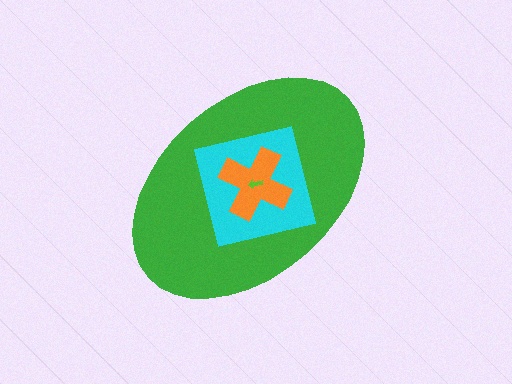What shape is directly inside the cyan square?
The orange cross.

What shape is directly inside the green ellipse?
The cyan square.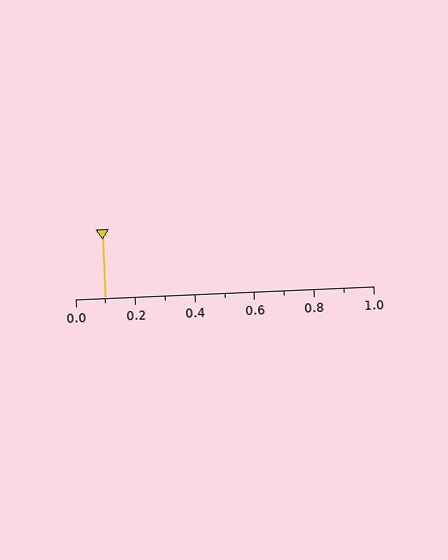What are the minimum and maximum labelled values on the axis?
The axis runs from 0.0 to 1.0.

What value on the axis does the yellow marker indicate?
The marker indicates approximately 0.1.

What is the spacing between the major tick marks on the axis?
The major ticks are spaced 0.2 apart.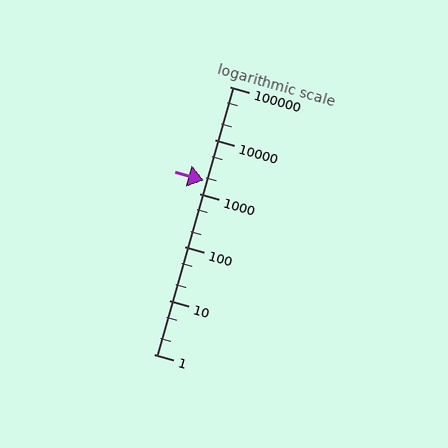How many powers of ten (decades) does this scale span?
The scale spans 5 decades, from 1 to 100000.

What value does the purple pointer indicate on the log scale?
The pointer indicates approximately 1800.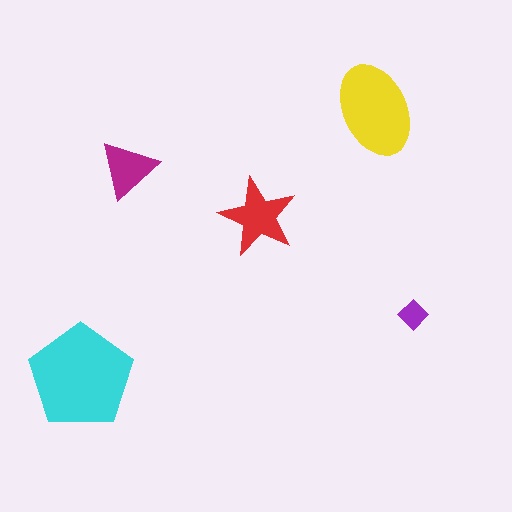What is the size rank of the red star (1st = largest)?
3rd.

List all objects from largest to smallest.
The cyan pentagon, the yellow ellipse, the red star, the magenta triangle, the purple diamond.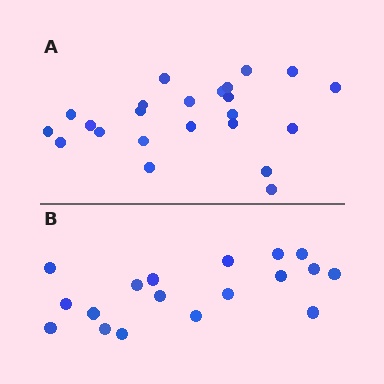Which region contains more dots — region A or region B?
Region A (the top region) has more dots.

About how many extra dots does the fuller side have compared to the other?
Region A has about 5 more dots than region B.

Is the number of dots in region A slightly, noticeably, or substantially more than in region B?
Region A has noticeably more, but not dramatically so. The ratio is roughly 1.3 to 1.